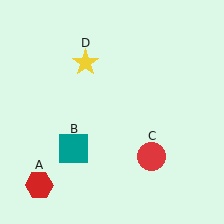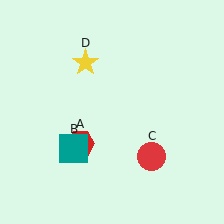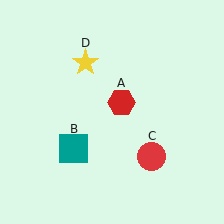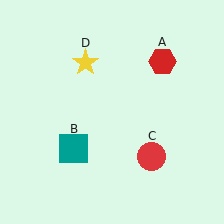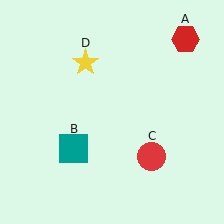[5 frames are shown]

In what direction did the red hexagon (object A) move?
The red hexagon (object A) moved up and to the right.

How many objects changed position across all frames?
1 object changed position: red hexagon (object A).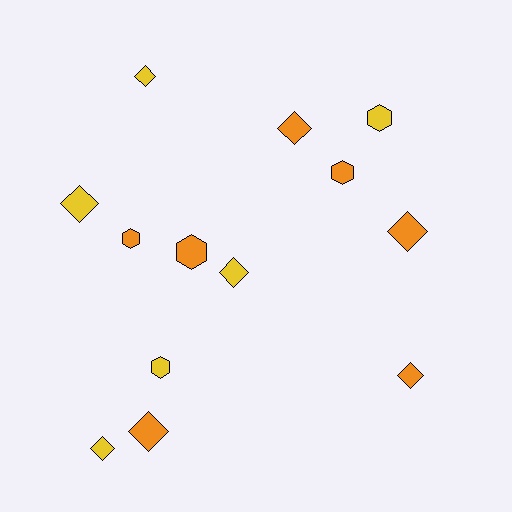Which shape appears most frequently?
Diamond, with 8 objects.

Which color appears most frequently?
Orange, with 7 objects.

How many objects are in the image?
There are 13 objects.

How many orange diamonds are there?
There are 4 orange diamonds.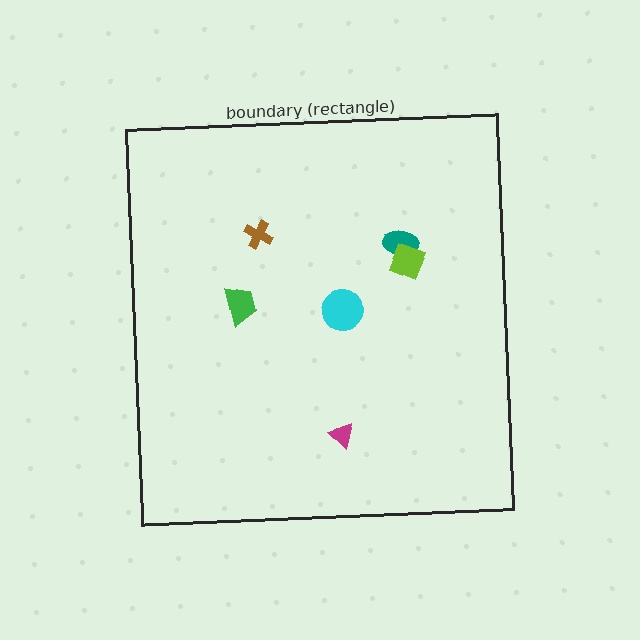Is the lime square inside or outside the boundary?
Inside.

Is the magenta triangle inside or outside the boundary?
Inside.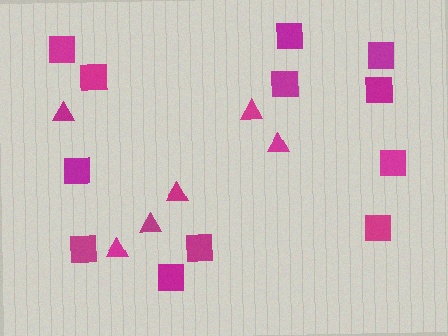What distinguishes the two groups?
There are 2 groups: one group of squares (12) and one group of triangles (6).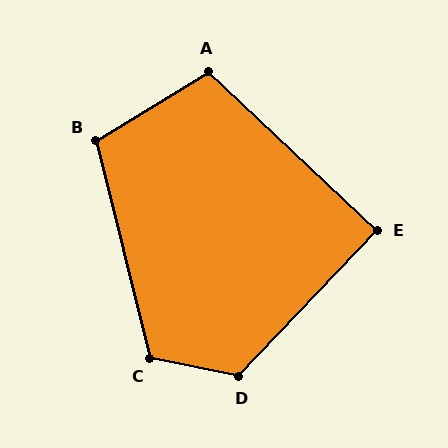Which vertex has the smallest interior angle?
E, at approximately 90 degrees.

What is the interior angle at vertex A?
Approximately 105 degrees (obtuse).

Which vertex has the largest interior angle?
D, at approximately 122 degrees.